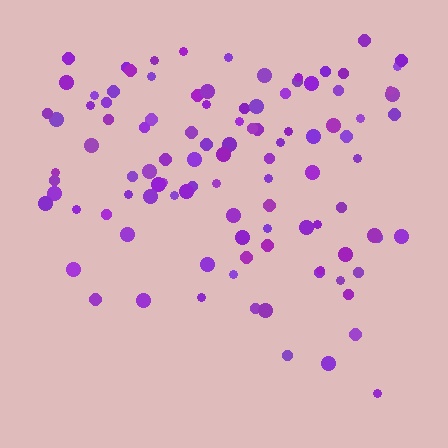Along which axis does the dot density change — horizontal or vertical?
Vertical.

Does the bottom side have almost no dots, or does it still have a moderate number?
Still a moderate number, just noticeably fewer than the top.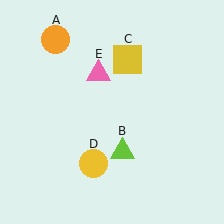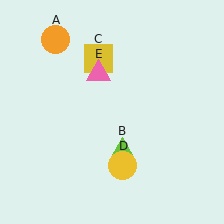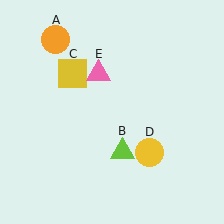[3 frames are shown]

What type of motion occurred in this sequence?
The yellow square (object C), yellow circle (object D) rotated counterclockwise around the center of the scene.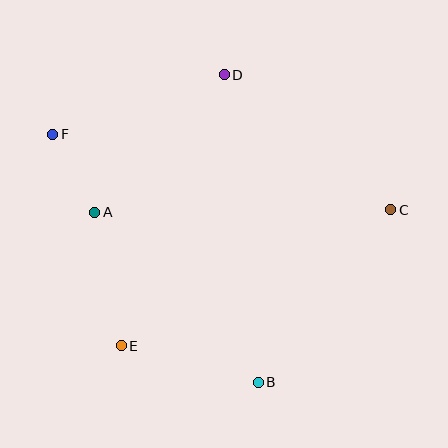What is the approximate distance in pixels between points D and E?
The distance between D and E is approximately 290 pixels.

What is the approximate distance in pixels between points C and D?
The distance between C and D is approximately 215 pixels.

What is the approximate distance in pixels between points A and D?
The distance between A and D is approximately 189 pixels.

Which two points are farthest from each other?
Points C and F are farthest from each other.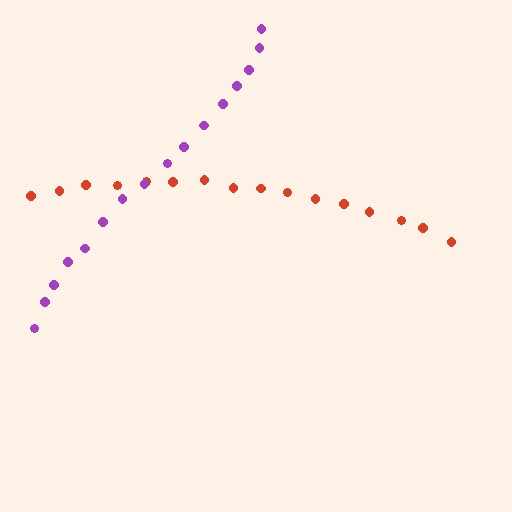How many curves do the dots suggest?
There are 2 distinct paths.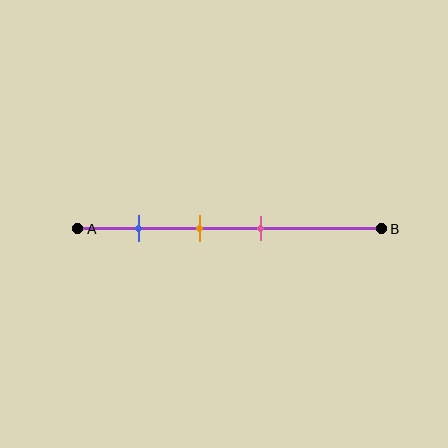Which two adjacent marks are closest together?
The orange and pink marks are the closest adjacent pair.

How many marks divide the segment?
There are 3 marks dividing the segment.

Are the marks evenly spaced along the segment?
Yes, the marks are approximately evenly spaced.